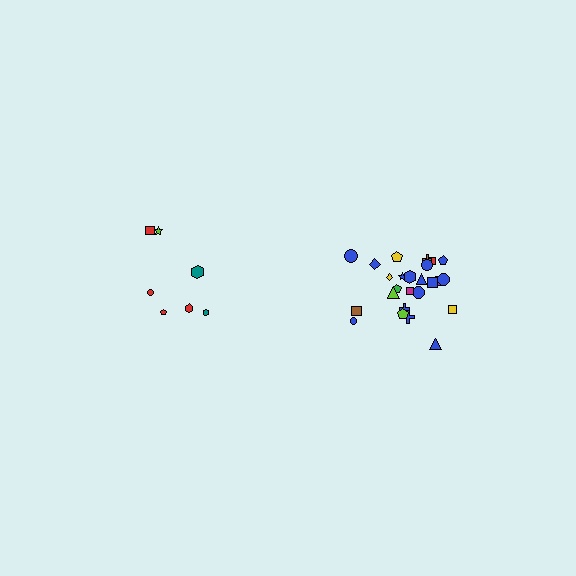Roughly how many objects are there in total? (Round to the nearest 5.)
Roughly 30 objects in total.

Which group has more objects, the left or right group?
The right group.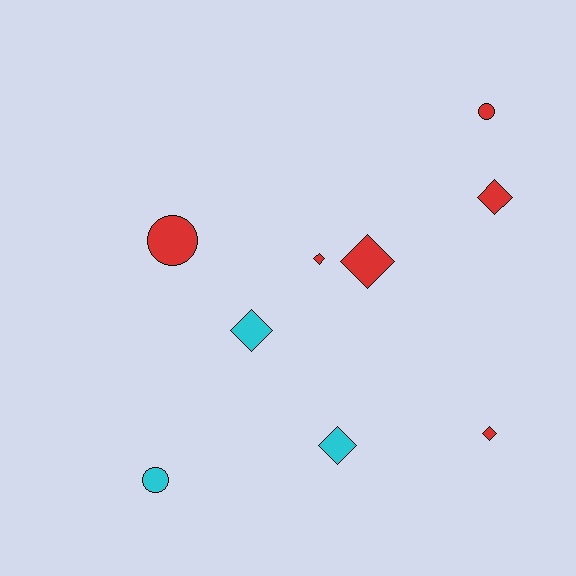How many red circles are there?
There are 2 red circles.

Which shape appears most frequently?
Diamond, with 6 objects.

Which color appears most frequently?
Red, with 6 objects.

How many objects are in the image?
There are 9 objects.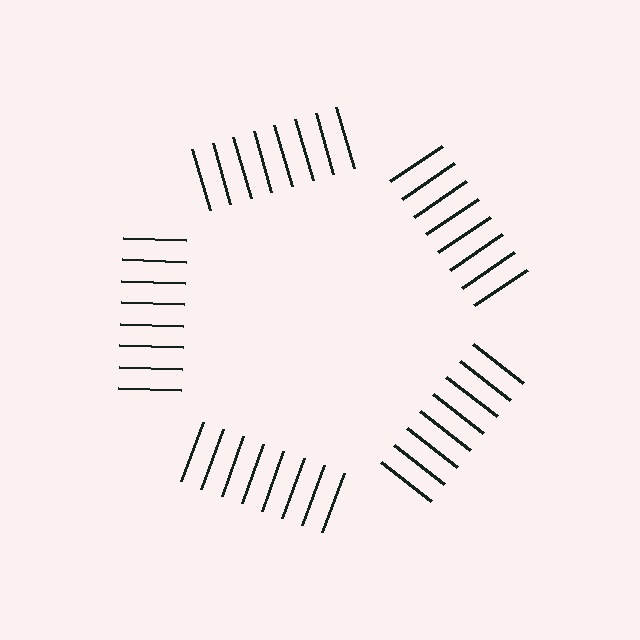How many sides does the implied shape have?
5 sides — the line-ends trace a pentagon.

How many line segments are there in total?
40 — 8 along each of the 5 edges.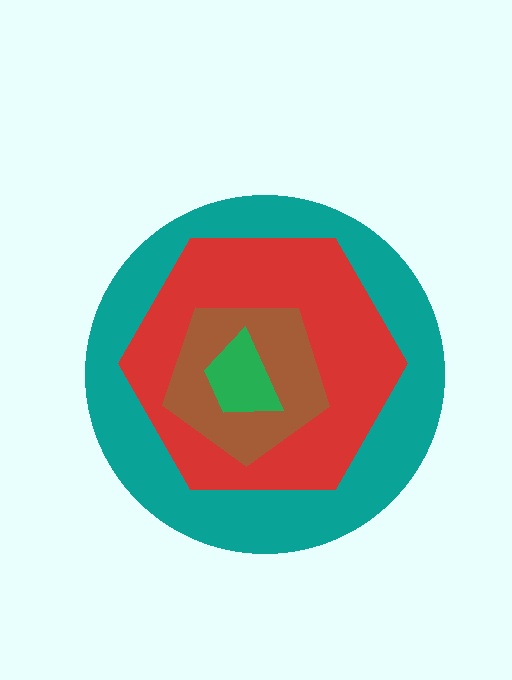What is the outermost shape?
The teal circle.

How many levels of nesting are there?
4.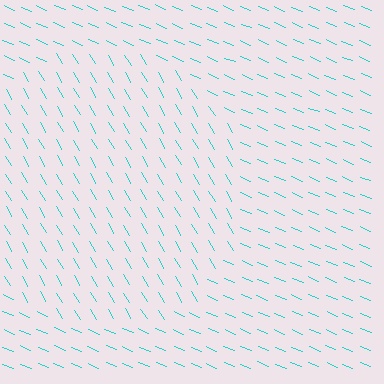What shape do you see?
I see a circle.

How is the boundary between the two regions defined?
The boundary is defined purely by a change in line orientation (approximately 37 degrees difference). All lines are the same color and thickness.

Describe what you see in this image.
The image is filled with small cyan line segments. A circle region in the image has lines oriented differently from the surrounding lines, creating a visible texture boundary.